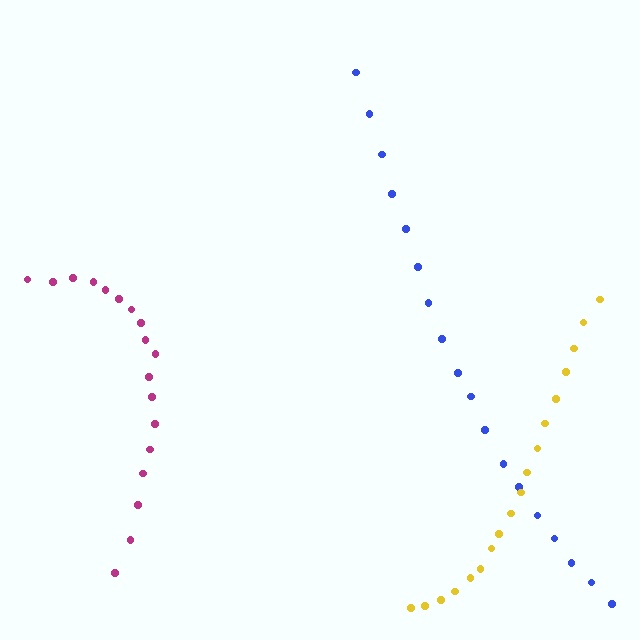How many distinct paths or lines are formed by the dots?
There are 3 distinct paths.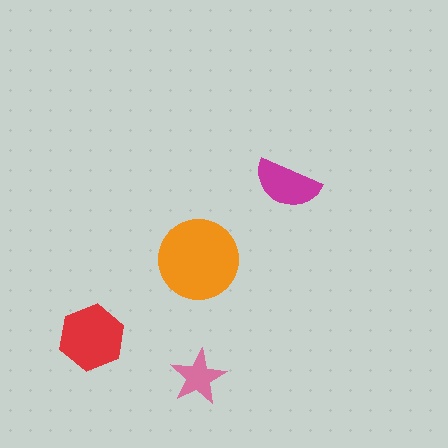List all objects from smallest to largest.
The pink star, the magenta semicircle, the red hexagon, the orange circle.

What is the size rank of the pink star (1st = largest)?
4th.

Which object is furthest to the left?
The red hexagon is leftmost.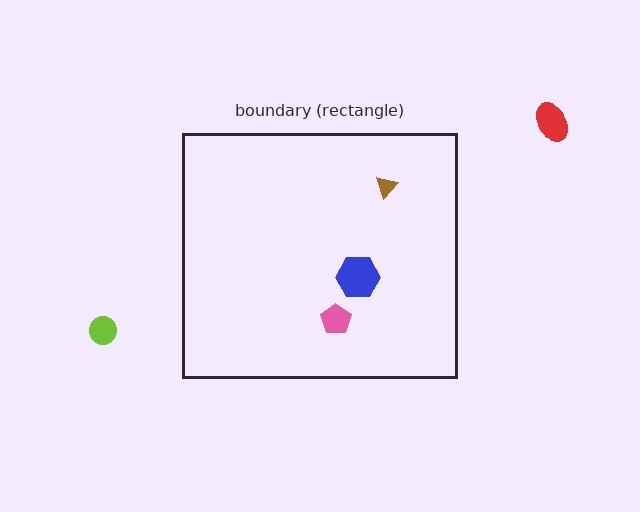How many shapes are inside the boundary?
4 inside, 2 outside.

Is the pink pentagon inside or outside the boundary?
Inside.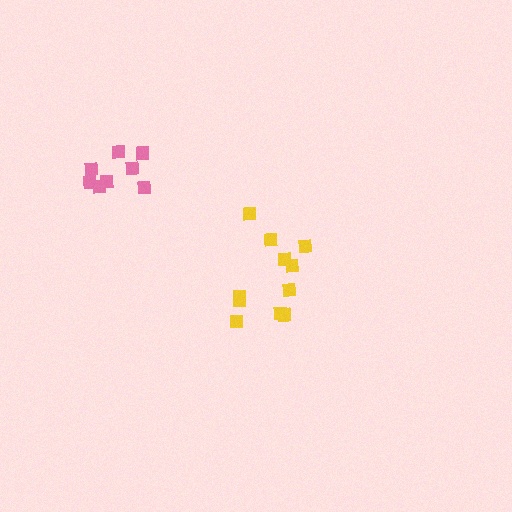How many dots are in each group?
Group 1: 8 dots, Group 2: 11 dots (19 total).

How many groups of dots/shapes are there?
There are 2 groups.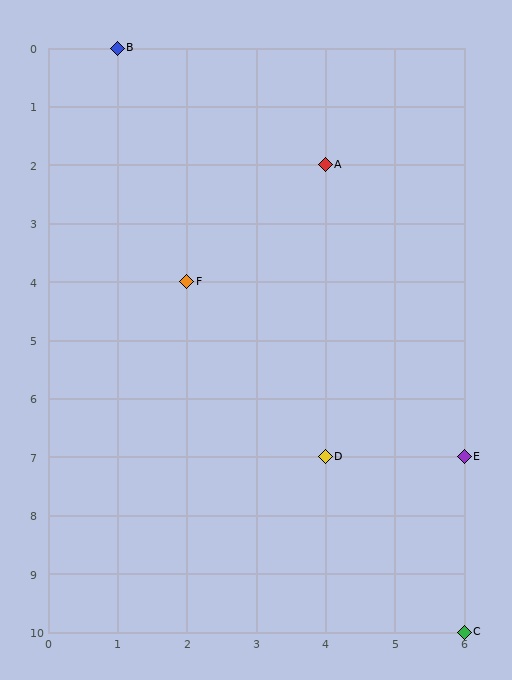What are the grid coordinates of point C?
Point C is at grid coordinates (6, 10).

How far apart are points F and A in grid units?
Points F and A are 2 columns and 2 rows apart (about 2.8 grid units diagonally).